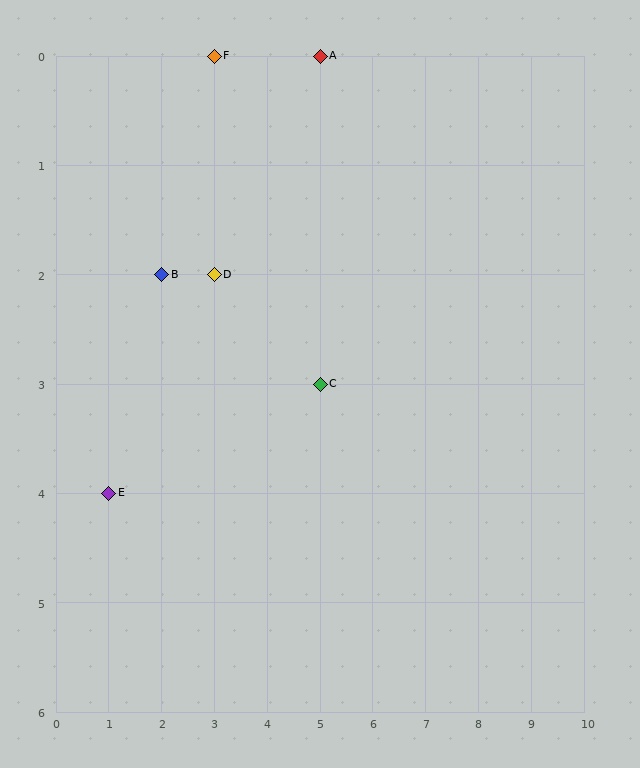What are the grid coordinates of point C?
Point C is at grid coordinates (5, 3).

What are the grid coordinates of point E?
Point E is at grid coordinates (1, 4).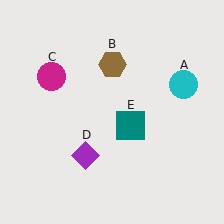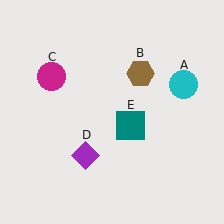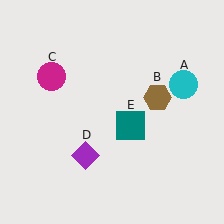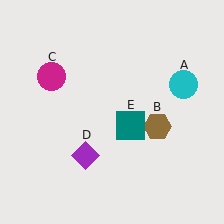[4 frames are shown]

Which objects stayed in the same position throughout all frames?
Cyan circle (object A) and magenta circle (object C) and purple diamond (object D) and teal square (object E) remained stationary.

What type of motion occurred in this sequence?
The brown hexagon (object B) rotated clockwise around the center of the scene.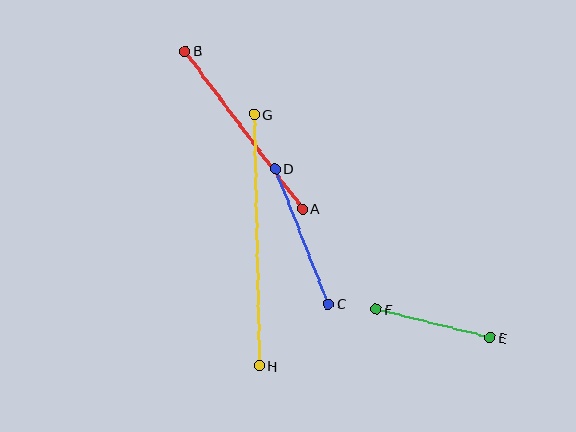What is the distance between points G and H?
The distance is approximately 251 pixels.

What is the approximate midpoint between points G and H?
The midpoint is at approximately (257, 240) pixels.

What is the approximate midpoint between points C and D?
The midpoint is at approximately (302, 236) pixels.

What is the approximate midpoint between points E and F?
The midpoint is at approximately (433, 324) pixels.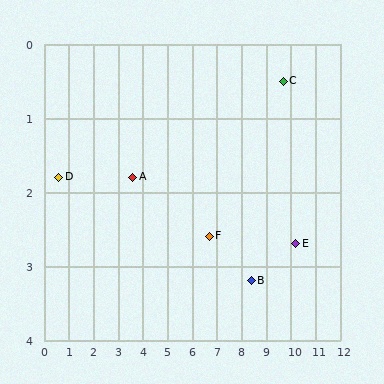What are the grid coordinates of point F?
Point F is at approximately (6.7, 2.6).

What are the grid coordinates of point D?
Point D is at approximately (0.6, 1.8).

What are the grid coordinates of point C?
Point C is at approximately (9.7, 0.5).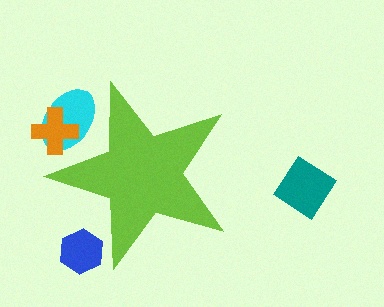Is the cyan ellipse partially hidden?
Yes, the cyan ellipse is partially hidden behind the lime star.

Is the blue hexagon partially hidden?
Yes, the blue hexagon is partially hidden behind the lime star.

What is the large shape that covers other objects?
A lime star.